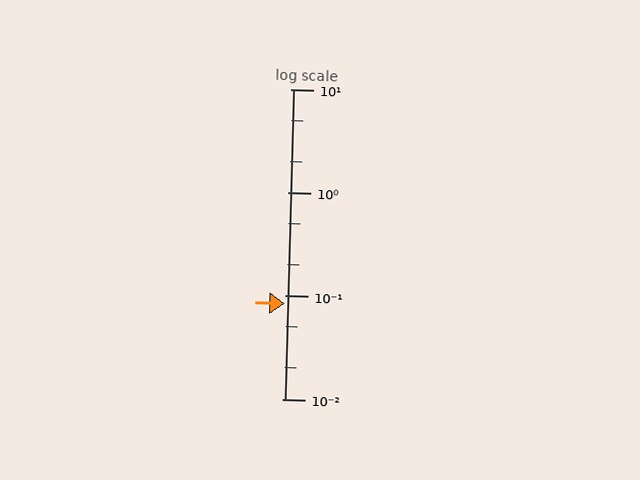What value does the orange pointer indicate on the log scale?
The pointer indicates approximately 0.084.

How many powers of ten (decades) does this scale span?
The scale spans 3 decades, from 0.01 to 10.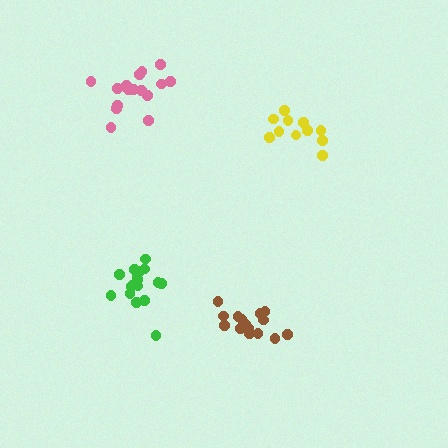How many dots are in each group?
Group 1: 16 dots, Group 2: 11 dots, Group 3: 17 dots, Group 4: 16 dots (60 total).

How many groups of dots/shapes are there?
There are 4 groups.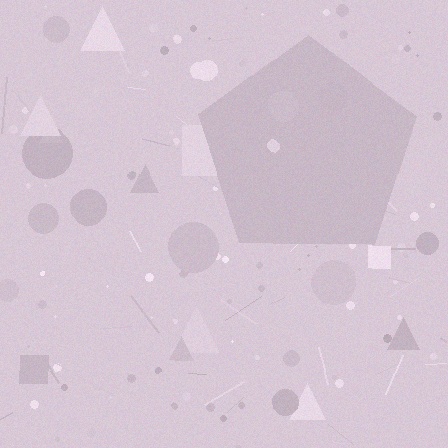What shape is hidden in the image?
A pentagon is hidden in the image.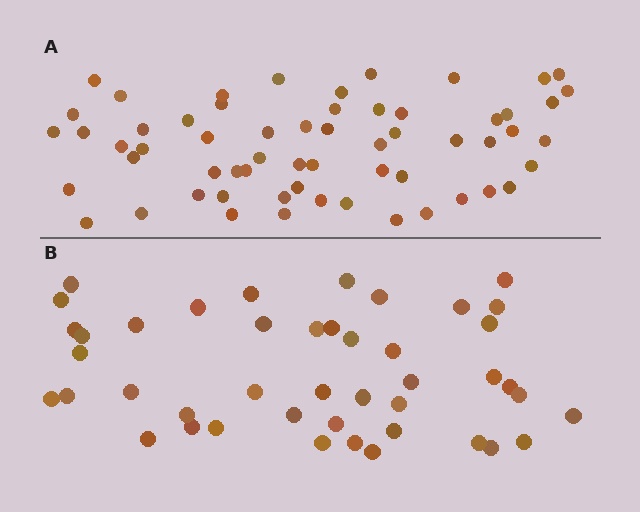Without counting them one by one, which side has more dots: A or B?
Region A (the top region) has more dots.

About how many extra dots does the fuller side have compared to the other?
Region A has approximately 15 more dots than region B.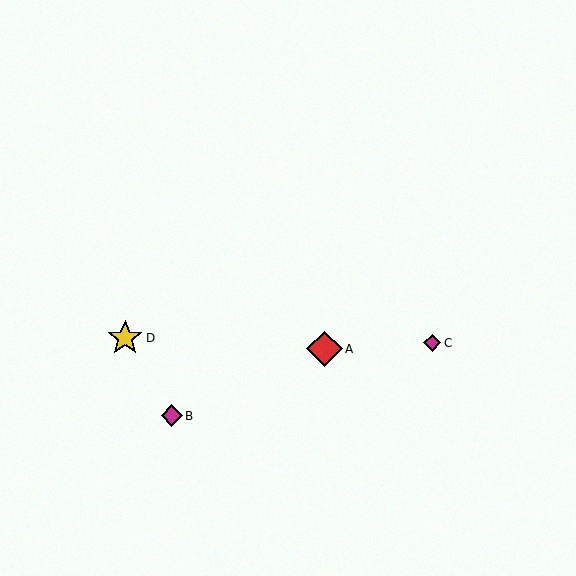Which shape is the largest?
The yellow star (labeled D) is the largest.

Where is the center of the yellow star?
The center of the yellow star is at (125, 338).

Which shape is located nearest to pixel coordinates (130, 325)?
The yellow star (labeled D) at (125, 338) is nearest to that location.